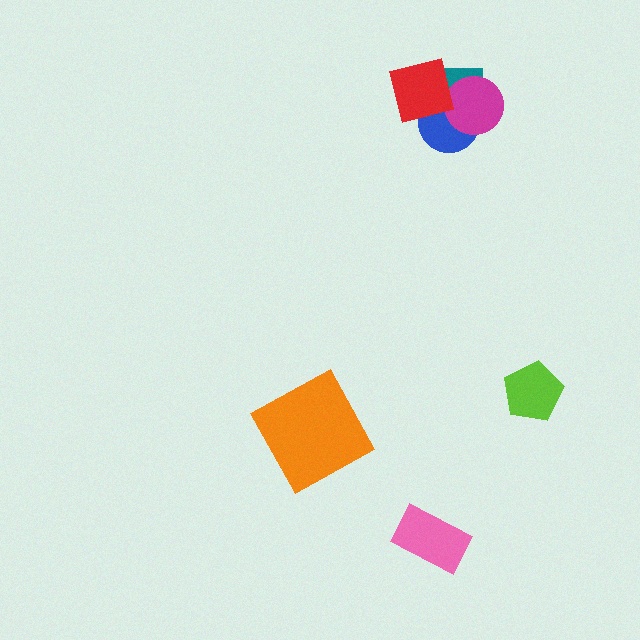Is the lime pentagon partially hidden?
No, no other shape covers it.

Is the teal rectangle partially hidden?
Yes, it is partially covered by another shape.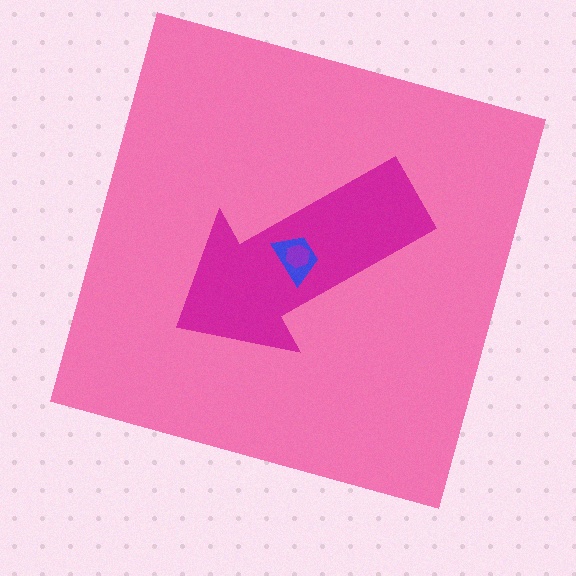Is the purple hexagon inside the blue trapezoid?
Yes.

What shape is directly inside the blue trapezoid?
The purple hexagon.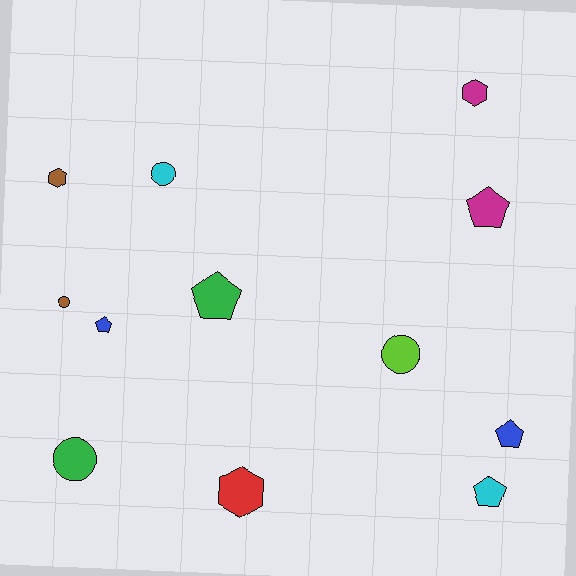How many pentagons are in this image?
There are 5 pentagons.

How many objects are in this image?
There are 12 objects.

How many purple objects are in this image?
There are no purple objects.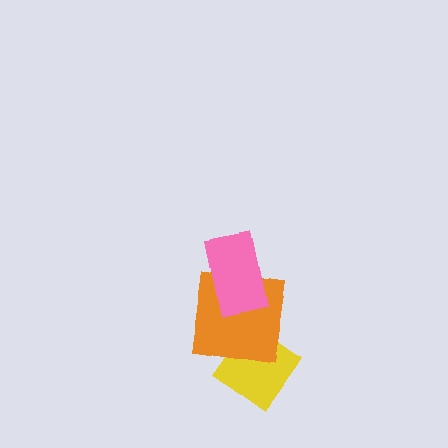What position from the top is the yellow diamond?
The yellow diamond is 3rd from the top.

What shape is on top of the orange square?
The pink rectangle is on top of the orange square.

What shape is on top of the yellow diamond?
The orange square is on top of the yellow diamond.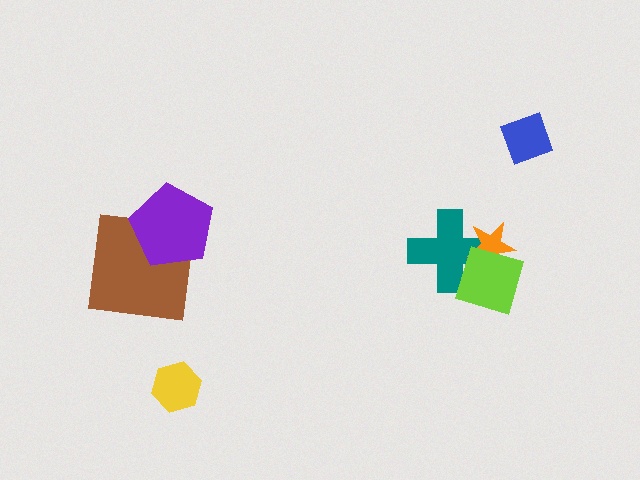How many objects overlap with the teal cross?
2 objects overlap with the teal cross.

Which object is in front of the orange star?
The lime diamond is in front of the orange star.